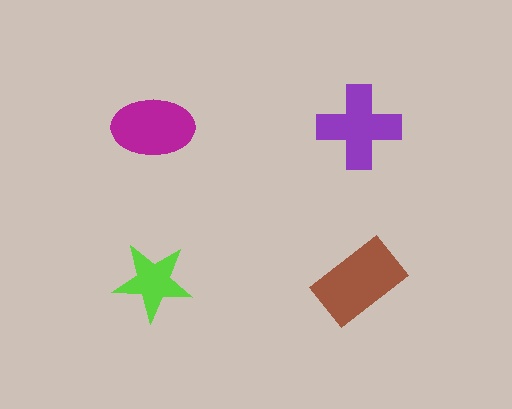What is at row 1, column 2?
A purple cross.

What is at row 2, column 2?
A brown rectangle.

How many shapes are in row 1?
2 shapes.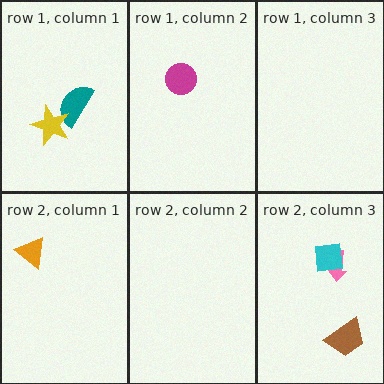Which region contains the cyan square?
The row 2, column 3 region.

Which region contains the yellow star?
The row 1, column 1 region.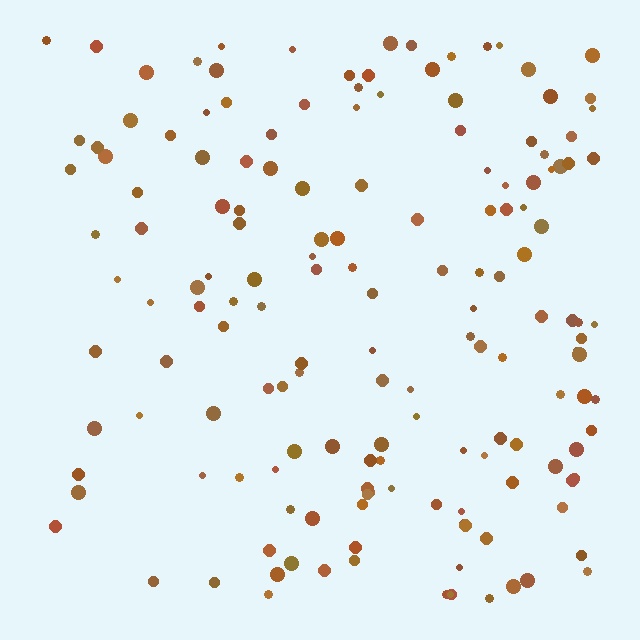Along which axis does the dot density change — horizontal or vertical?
Horizontal.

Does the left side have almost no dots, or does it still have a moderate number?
Still a moderate number, just noticeably fewer than the right.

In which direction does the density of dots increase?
From left to right, with the right side densest.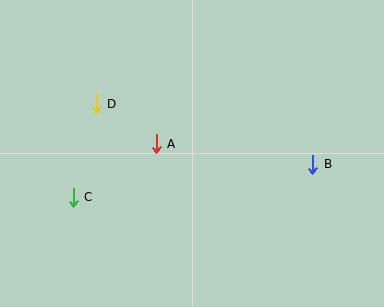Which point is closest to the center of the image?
Point A at (156, 144) is closest to the center.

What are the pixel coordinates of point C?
Point C is at (73, 197).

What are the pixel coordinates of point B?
Point B is at (313, 164).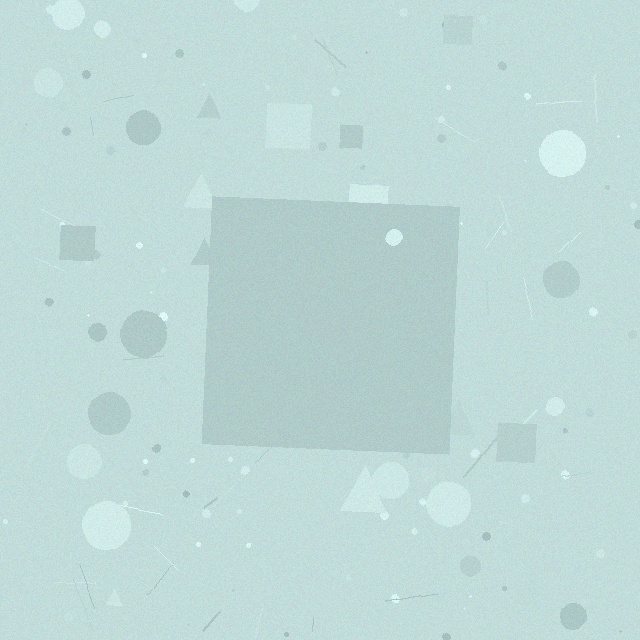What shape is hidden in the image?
A square is hidden in the image.